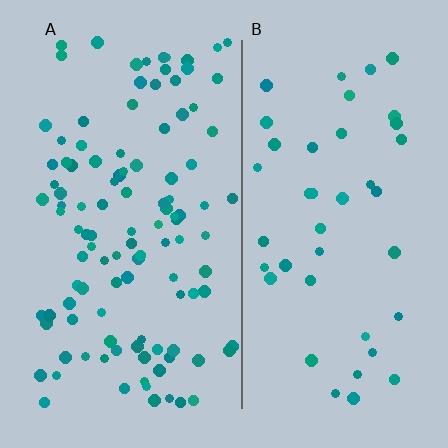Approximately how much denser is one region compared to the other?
Approximately 2.6× — region A over region B.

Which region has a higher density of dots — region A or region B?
A (the left).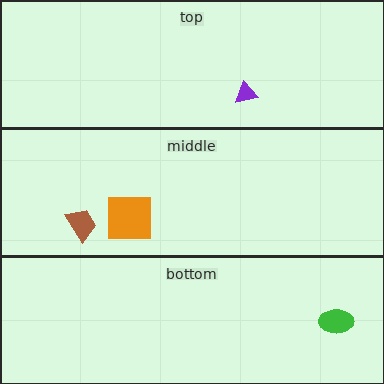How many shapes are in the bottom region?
1.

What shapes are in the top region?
The purple triangle.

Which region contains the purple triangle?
The top region.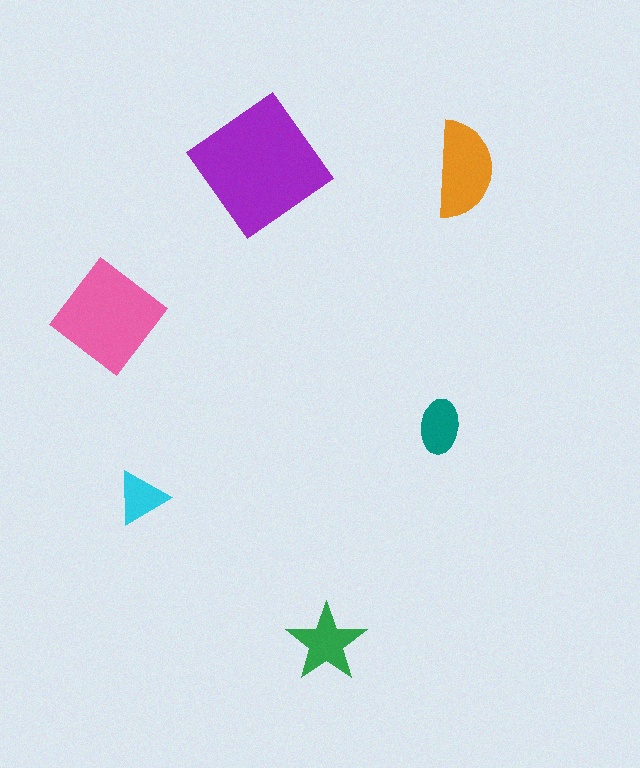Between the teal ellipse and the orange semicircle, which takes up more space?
The orange semicircle.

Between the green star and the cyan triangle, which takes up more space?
The green star.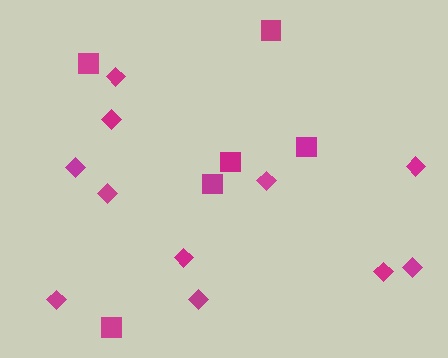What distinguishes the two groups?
There are 2 groups: one group of diamonds (11) and one group of squares (6).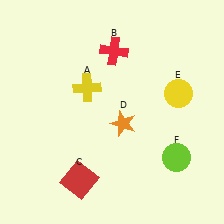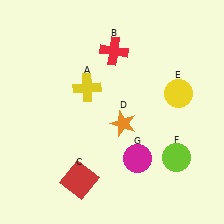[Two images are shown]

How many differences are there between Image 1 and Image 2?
There is 1 difference between the two images.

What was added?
A magenta circle (G) was added in Image 2.